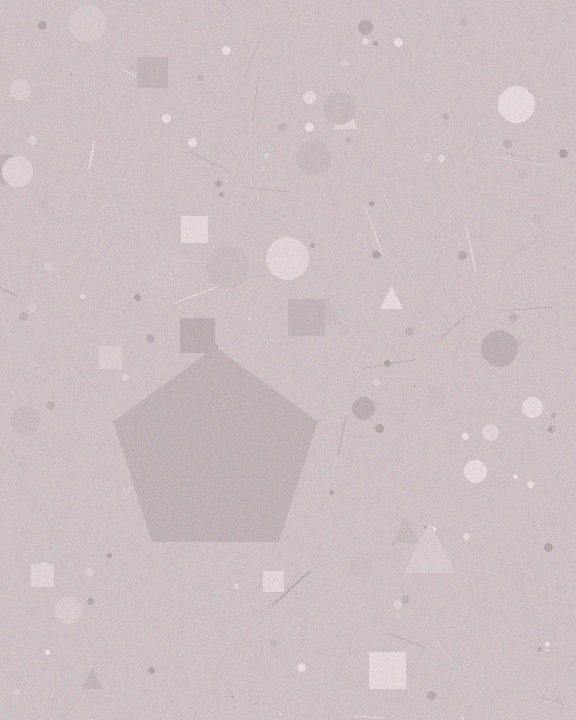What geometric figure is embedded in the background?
A pentagon is embedded in the background.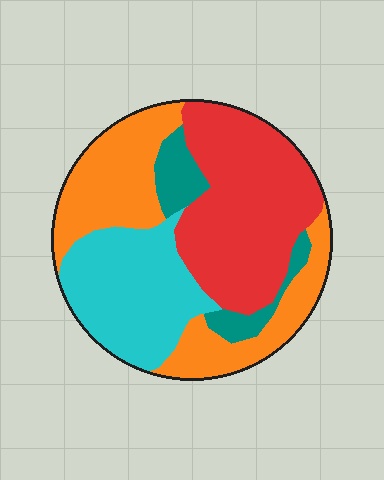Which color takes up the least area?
Teal, at roughly 10%.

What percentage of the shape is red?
Red covers around 35% of the shape.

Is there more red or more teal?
Red.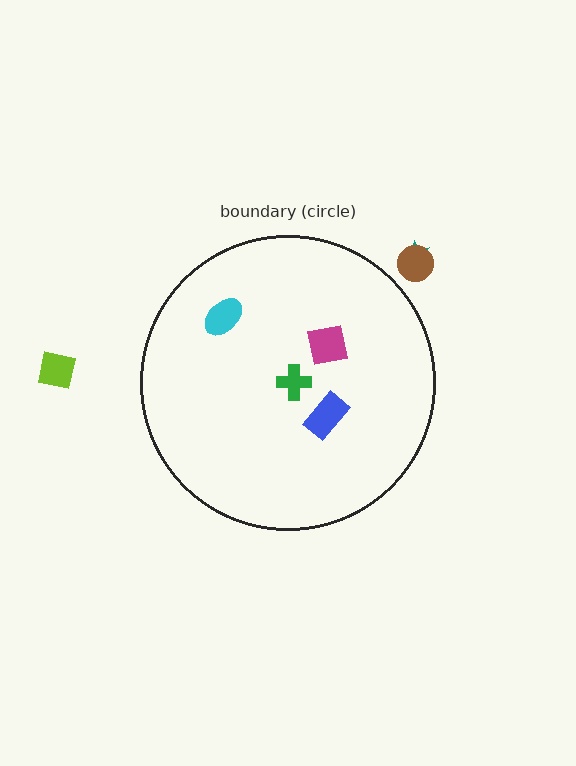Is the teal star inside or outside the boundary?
Outside.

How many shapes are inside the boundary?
4 inside, 3 outside.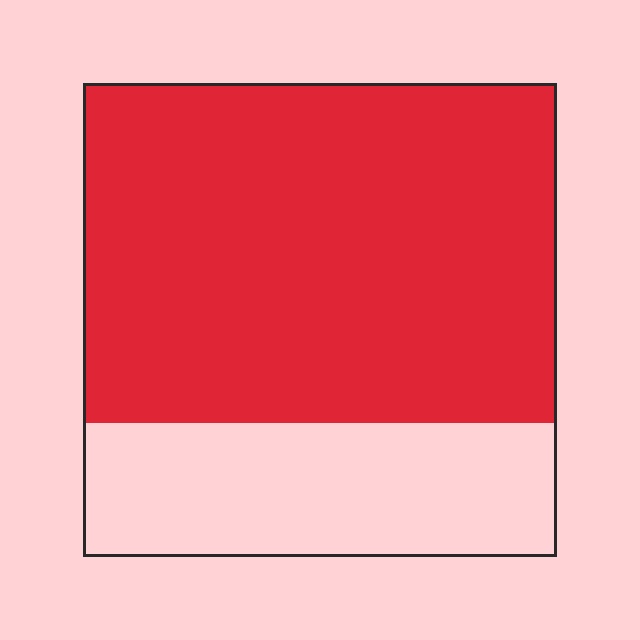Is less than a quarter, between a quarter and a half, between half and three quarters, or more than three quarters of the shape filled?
Between half and three quarters.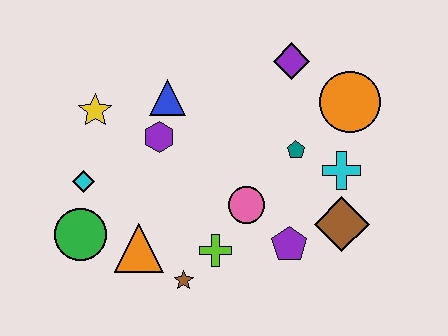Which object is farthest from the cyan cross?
The green circle is farthest from the cyan cross.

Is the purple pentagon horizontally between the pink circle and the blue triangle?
No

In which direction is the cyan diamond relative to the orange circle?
The cyan diamond is to the left of the orange circle.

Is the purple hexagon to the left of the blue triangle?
Yes